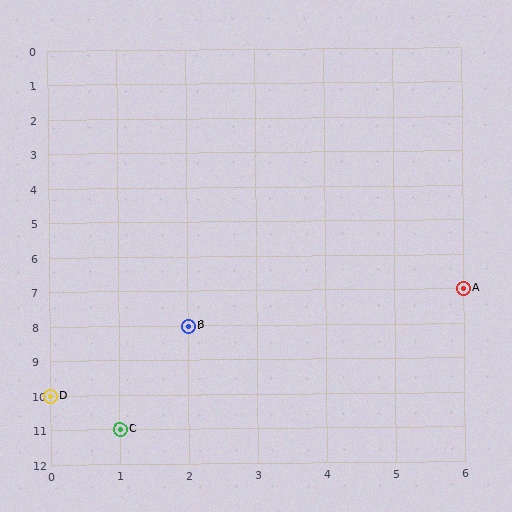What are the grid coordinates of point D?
Point D is at grid coordinates (0, 10).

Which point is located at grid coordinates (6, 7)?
Point A is at (6, 7).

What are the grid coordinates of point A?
Point A is at grid coordinates (6, 7).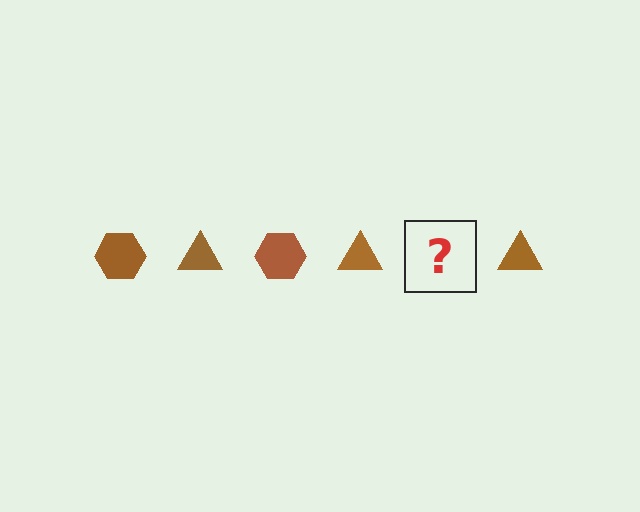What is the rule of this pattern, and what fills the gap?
The rule is that the pattern cycles through hexagon, triangle shapes in brown. The gap should be filled with a brown hexagon.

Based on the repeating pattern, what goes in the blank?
The blank should be a brown hexagon.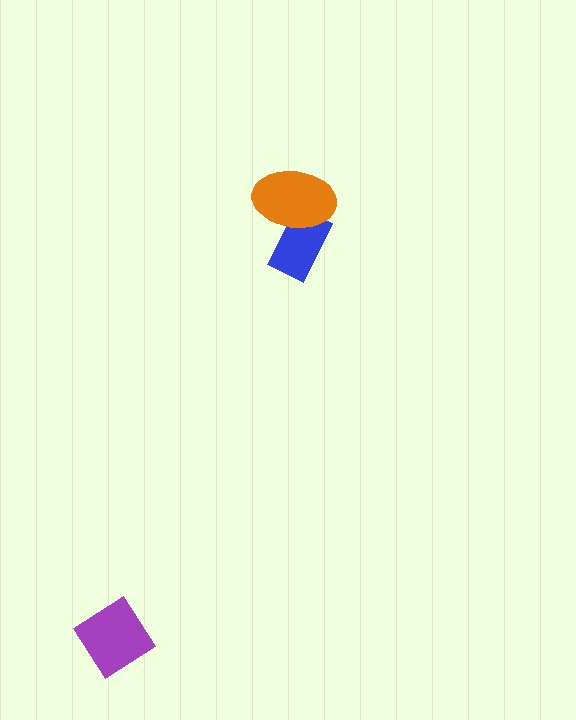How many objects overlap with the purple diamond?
0 objects overlap with the purple diamond.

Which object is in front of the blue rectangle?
The orange ellipse is in front of the blue rectangle.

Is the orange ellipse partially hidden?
No, no other shape covers it.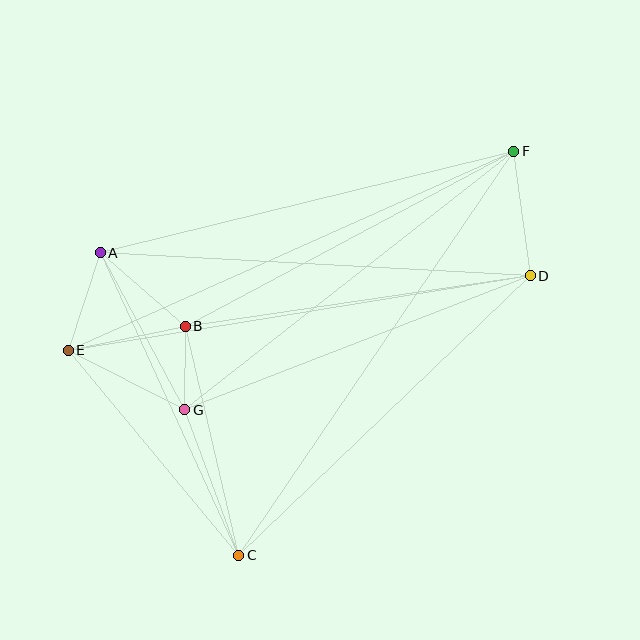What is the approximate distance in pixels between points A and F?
The distance between A and F is approximately 426 pixels.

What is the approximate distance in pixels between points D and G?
The distance between D and G is approximately 370 pixels.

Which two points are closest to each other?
Points B and G are closest to each other.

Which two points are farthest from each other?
Points C and F are farthest from each other.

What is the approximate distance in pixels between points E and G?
The distance between E and G is approximately 131 pixels.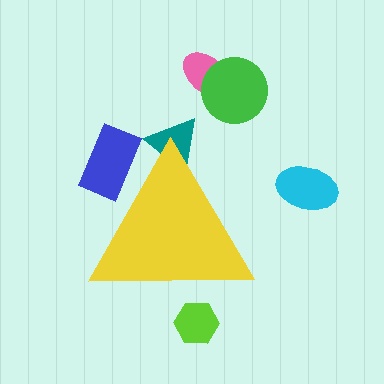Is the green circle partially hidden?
No, the green circle is fully visible.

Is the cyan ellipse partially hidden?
No, the cyan ellipse is fully visible.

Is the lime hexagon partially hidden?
Yes, the lime hexagon is partially hidden behind the yellow triangle.